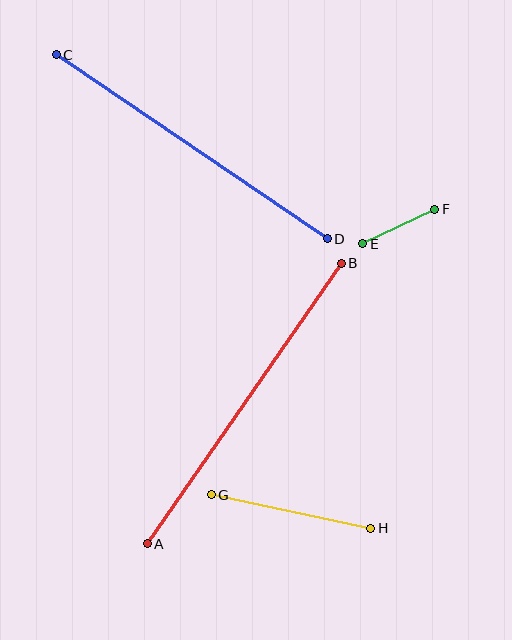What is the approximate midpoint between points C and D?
The midpoint is at approximately (192, 147) pixels.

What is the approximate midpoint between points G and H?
The midpoint is at approximately (291, 511) pixels.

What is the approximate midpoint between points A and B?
The midpoint is at approximately (244, 404) pixels.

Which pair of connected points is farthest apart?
Points A and B are farthest apart.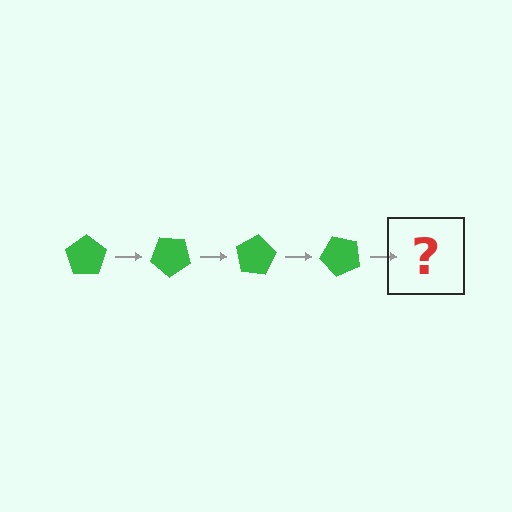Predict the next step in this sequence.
The next step is a green pentagon rotated 160 degrees.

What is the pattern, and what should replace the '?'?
The pattern is that the pentagon rotates 40 degrees each step. The '?' should be a green pentagon rotated 160 degrees.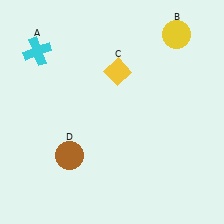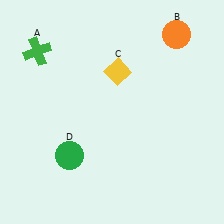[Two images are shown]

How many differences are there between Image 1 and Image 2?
There are 3 differences between the two images.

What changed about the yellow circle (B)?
In Image 1, B is yellow. In Image 2, it changed to orange.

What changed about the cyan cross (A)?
In Image 1, A is cyan. In Image 2, it changed to green.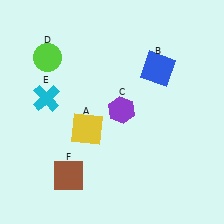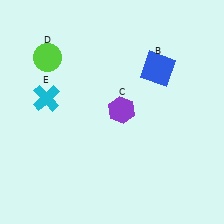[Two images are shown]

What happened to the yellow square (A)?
The yellow square (A) was removed in Image 2. It was in the bottom-left area of Image 1.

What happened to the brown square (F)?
The brown square (F) was removed in Image 2. It was in the bottom-left area of Image 1.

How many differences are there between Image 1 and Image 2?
There are 2 differences between the two images.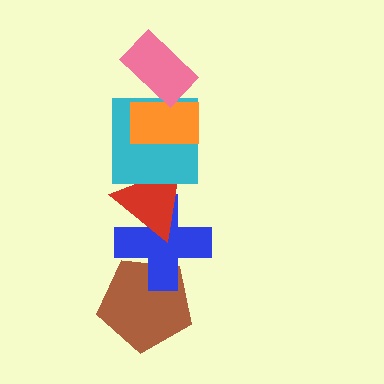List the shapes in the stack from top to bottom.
From top to bottom: the pink rectangle, the orange rectangle, the cyan square, the red triangle, the blue cross, the brown pentagon.